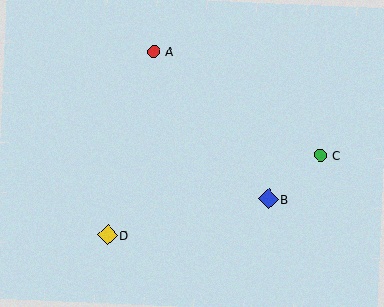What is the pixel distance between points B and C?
The distance between B and C is 68 pixels.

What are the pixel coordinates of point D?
Point D is at (107, 235).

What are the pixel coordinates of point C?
Point C is at (321, 155).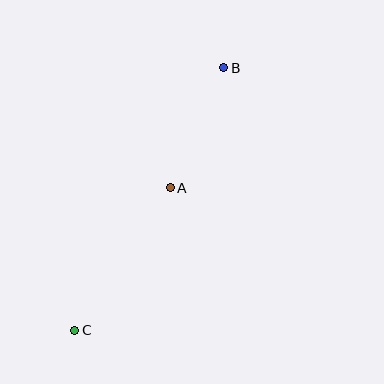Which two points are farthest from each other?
Points B and C are farthest from each other.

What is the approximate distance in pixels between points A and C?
The distance between A and C is approximately 171 pixels.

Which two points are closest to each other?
Points A and B are closest to each other.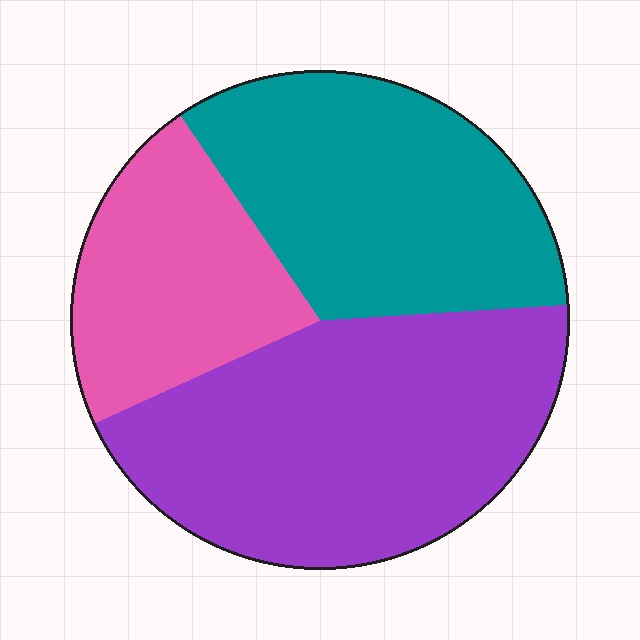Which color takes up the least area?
Pink, at roughly 20%.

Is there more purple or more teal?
Purple.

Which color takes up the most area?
Purple, at roughly 45%.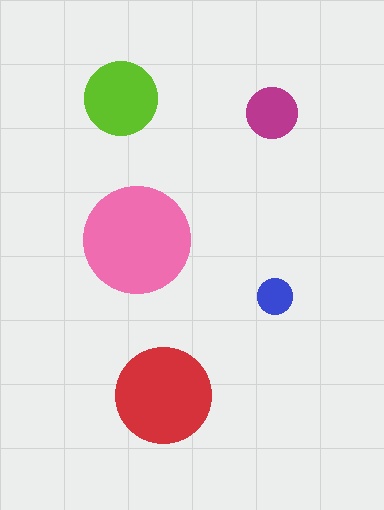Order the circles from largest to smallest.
the pink one, the red one, the lime one, the magenta one, the blue one.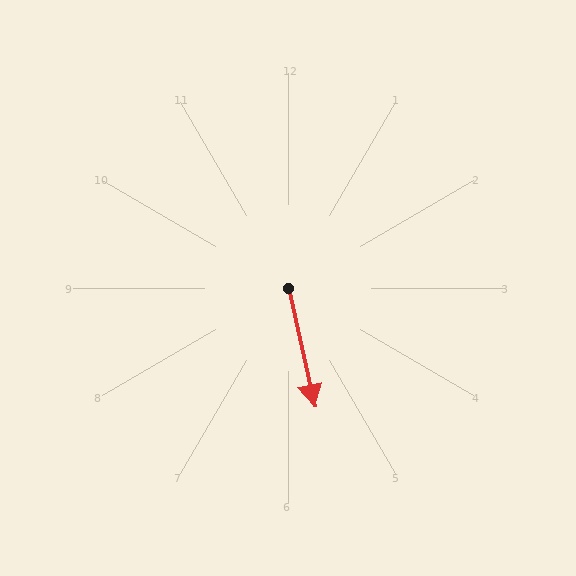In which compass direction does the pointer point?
South.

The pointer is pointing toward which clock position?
Roughly 6 o'clock.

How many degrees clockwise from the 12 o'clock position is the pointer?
Approximately 168 degrees.